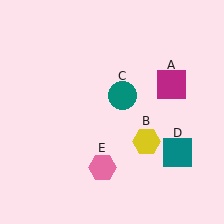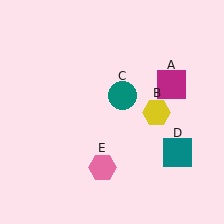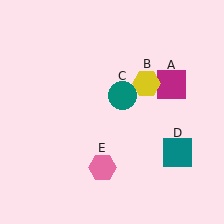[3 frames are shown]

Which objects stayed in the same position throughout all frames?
Magenta square (object A) and teal circle (object C) and teal square (object D) and pink hexagon (object E) remained stationary.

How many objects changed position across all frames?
1 object changed position: yellow hexagon (object B).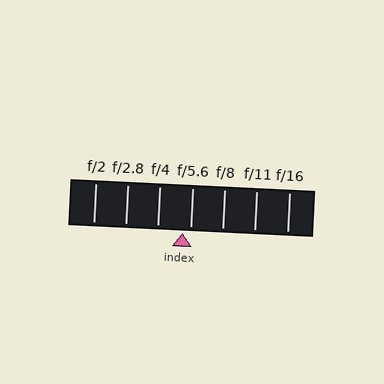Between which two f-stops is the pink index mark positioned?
The index mark is between f/4 and f/5.6.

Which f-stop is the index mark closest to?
The index mark is closest to f/5.6.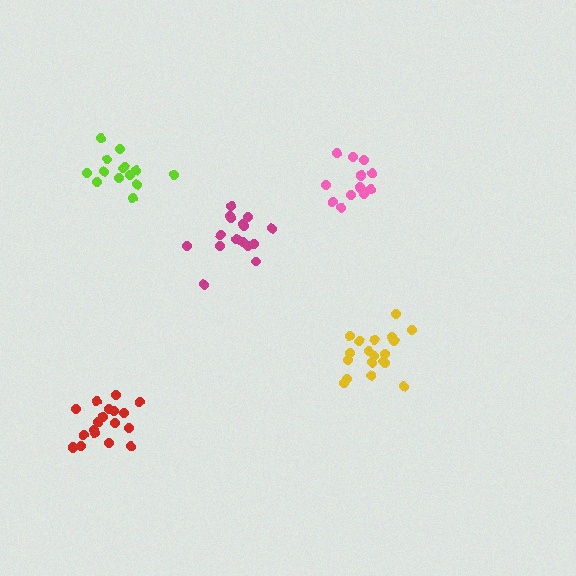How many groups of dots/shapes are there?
There are 5 groups.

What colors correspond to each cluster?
The clusters are colored: red, pink, magenta, yellow, lime.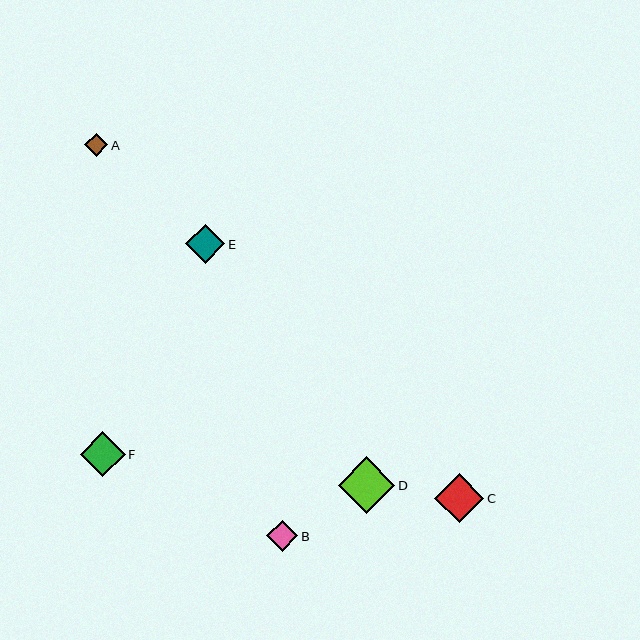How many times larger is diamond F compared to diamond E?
Diamond F is approximately 1.2 times the size of diamond E.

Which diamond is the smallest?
Diamond A is the smallest with a size of approximately 23 pixels.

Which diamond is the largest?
Diamond D is the largest with a size of approximately 57 pixels.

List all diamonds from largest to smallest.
From largest to smallest: D, C, F, E, B, A.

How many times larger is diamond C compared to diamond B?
Diamond C is approximately 1.6 times the size of diamond B.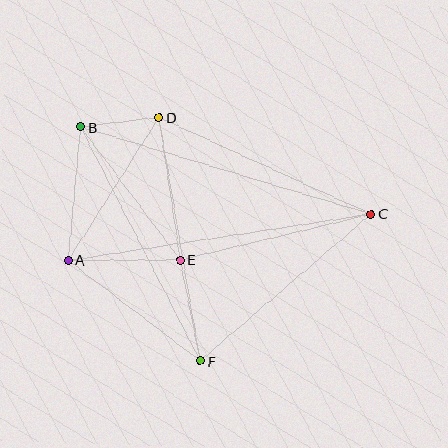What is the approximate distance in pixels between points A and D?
The distance between A and D is approximately 169 pixels.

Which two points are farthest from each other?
Points A and C are farthest from each other.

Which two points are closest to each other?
Points B and D are closest to each other.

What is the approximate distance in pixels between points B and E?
The distance between B and E is approximately 166 pixels.